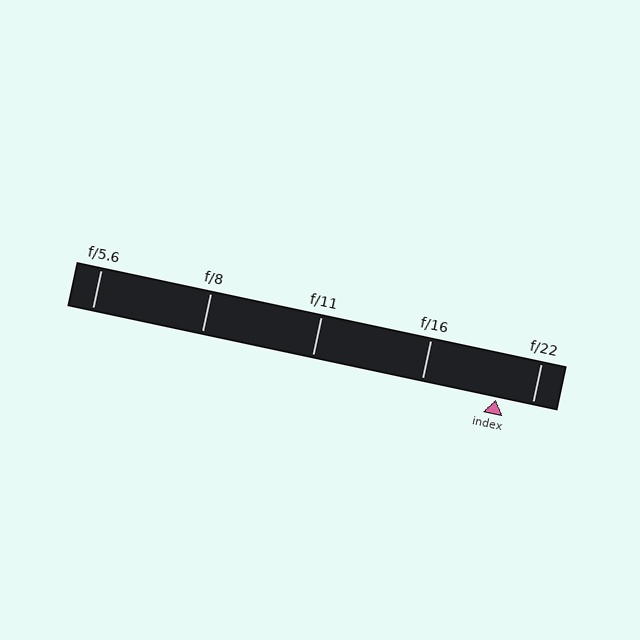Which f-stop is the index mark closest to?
The index mark is closest to f/22.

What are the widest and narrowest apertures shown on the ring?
The widest aperture shown is f/5.6 and the narrowest is f/22.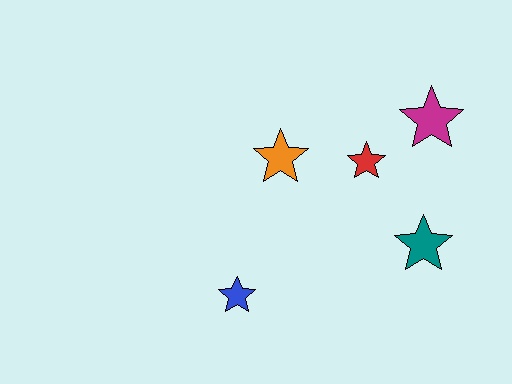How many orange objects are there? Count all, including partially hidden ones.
There is 1 orange object.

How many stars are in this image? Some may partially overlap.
There are 5 stars.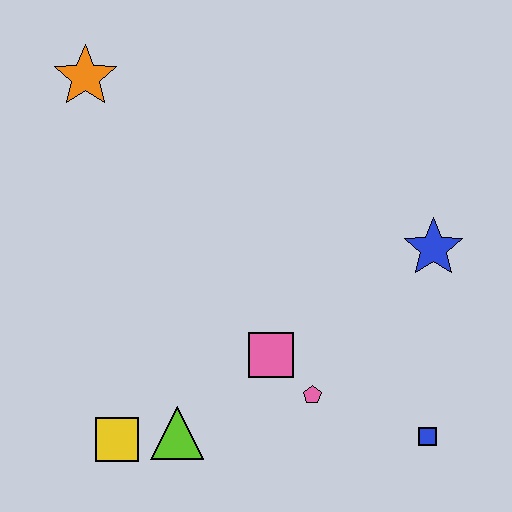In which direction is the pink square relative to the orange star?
The pink square is below the orange star.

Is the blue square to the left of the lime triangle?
No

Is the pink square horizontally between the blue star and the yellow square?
Yes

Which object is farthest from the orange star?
The blue square is farthest from the orange star.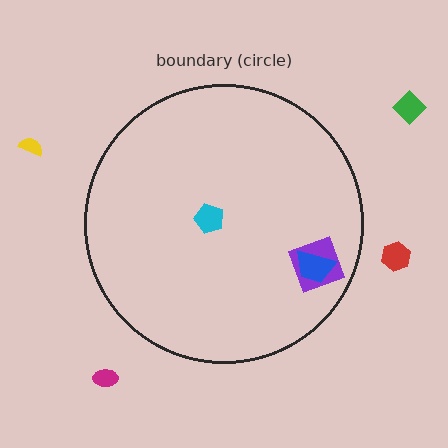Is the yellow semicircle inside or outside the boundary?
Outside.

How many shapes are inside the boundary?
3 inside, 4 outside.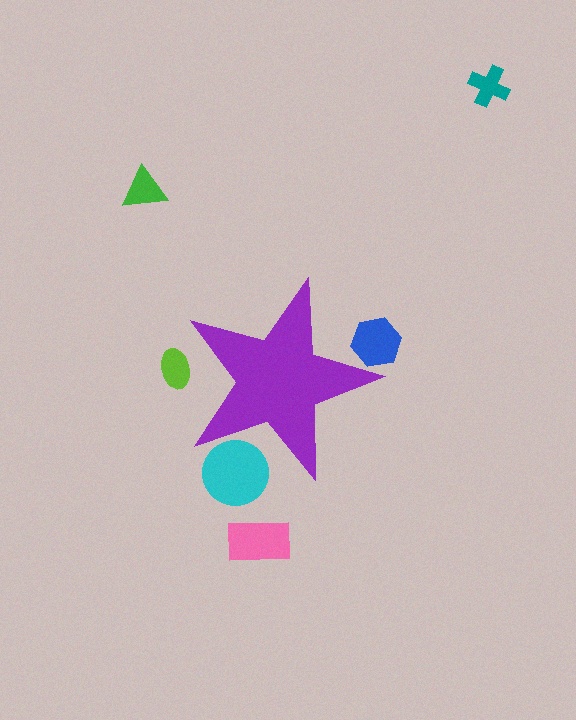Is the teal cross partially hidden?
No, the teal cross is fully visible.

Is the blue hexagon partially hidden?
Yes, the blue hexagon is partially hidden behind the purple star.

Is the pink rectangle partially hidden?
No, the pink rectangle is fully visible.